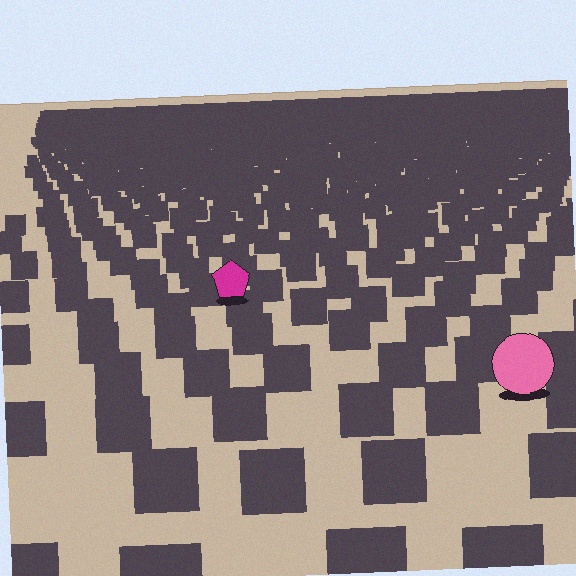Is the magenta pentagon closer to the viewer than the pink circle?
No. The pink circle is closer — you can tell from the texture gradient: the ground texture is coarser near it.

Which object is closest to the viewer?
The pink circle is closest. The texture marks near it are larger and more spread out.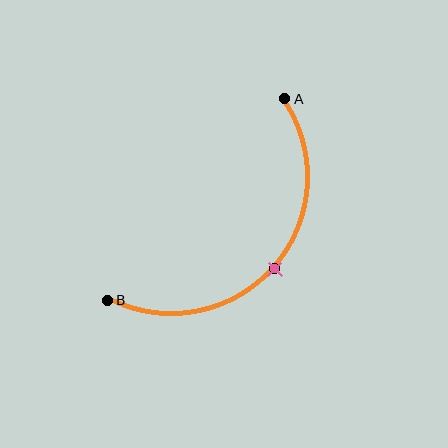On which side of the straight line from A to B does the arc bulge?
The arc bulges below and to the right of the straight line connecting A and B.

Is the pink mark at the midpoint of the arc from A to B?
Yes. The pink mark lies on the arc at equal arc-length from both A and B — it is the arc midpoint.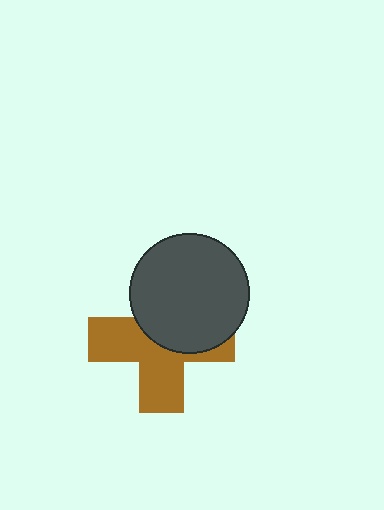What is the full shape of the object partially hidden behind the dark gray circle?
The partially hidden object is a brown cross.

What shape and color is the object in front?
The object in front is a dark gray circle.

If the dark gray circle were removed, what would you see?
You would see the complete brown cross.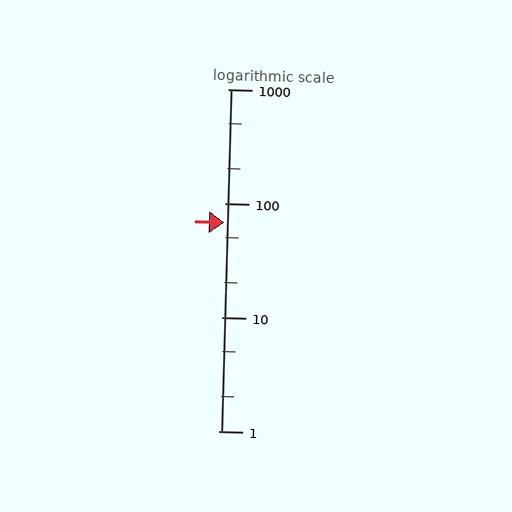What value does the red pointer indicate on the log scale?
The pointer indicates approximately 68.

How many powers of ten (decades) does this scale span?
The scale spans 3 decades, from 1 to 1000.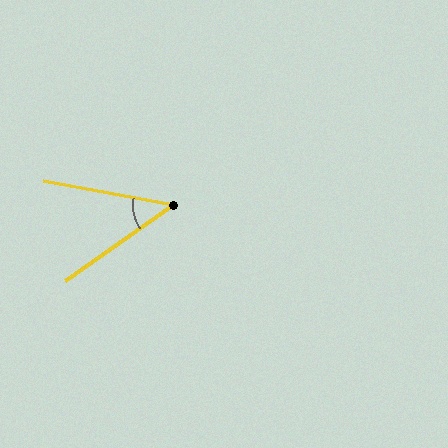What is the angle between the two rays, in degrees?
Approximately 46 degrees.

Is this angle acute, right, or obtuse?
It is acute.